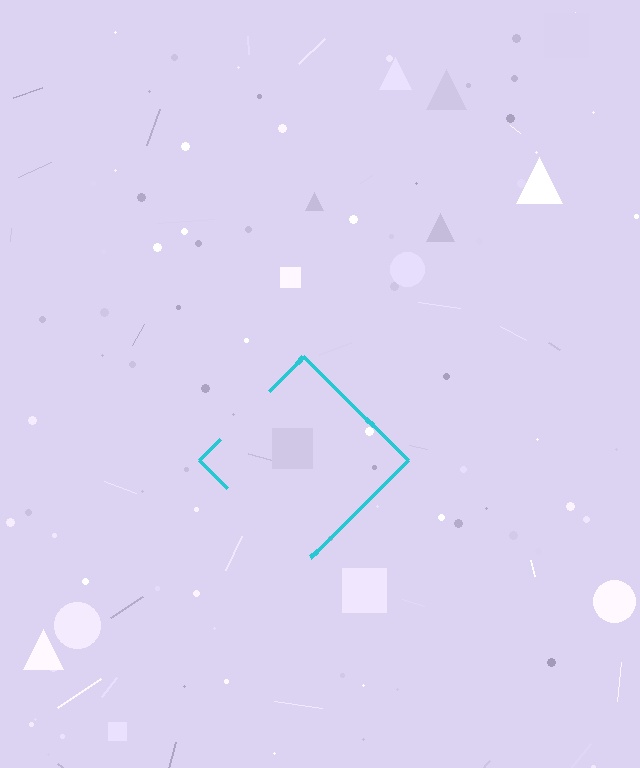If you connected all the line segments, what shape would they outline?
They would outline a diamond.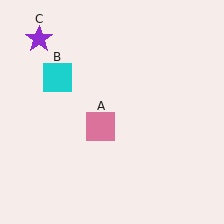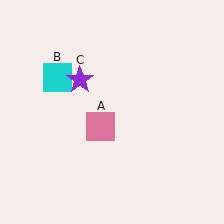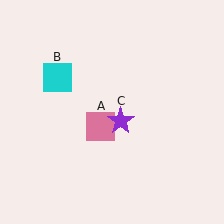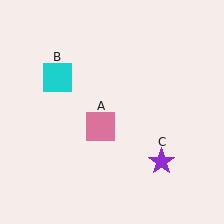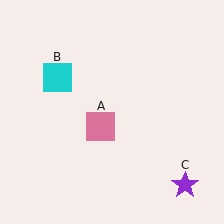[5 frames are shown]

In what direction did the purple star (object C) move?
The purple star (object C) moved down and to the right.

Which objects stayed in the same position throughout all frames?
Pink square (object A) and cyan square (object B) remained stationary.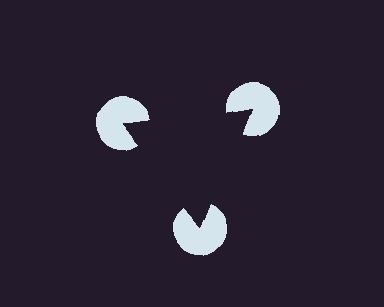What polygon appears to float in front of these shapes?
An illusory triangle — its edges are inferred from the aligned wedge cuts in the pac-man discs, not physically drawn.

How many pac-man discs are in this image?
There are 3 — one at each vertex of the illusory triangle.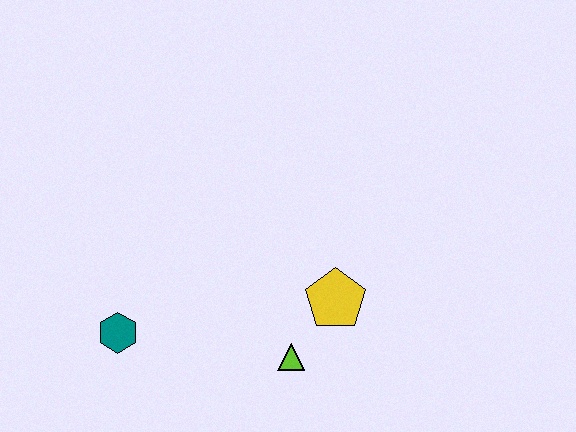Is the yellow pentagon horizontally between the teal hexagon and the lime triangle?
No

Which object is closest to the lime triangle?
The yellow pentagon is closest to the lime triangle.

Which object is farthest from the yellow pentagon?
The teal hexagon is farthest from the yellow pentagon.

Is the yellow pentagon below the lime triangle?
No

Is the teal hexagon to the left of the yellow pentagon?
Yes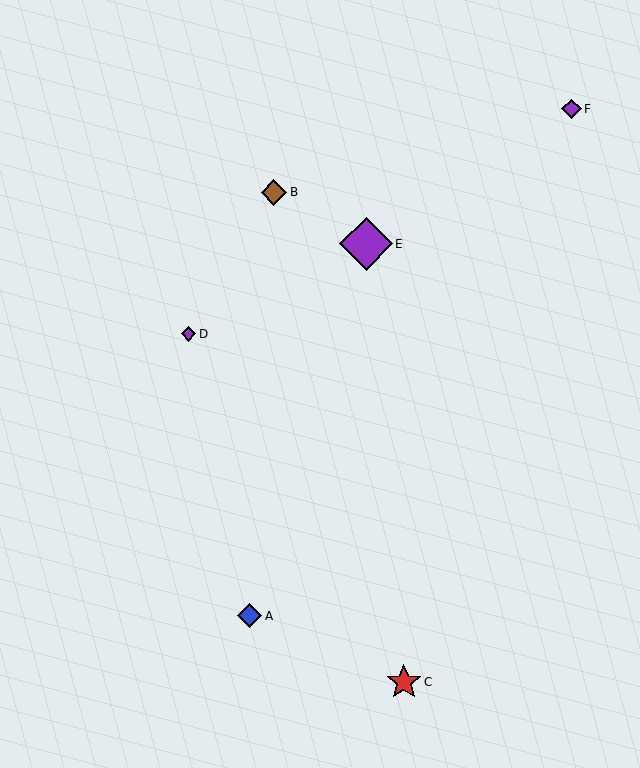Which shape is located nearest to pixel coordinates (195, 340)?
The purple diamond (labeled D) at (188, 334) is nearest to that location.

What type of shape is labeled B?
Shape B is a brown diamond.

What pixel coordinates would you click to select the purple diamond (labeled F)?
Click at (571, 109) to select the purple diamond F.